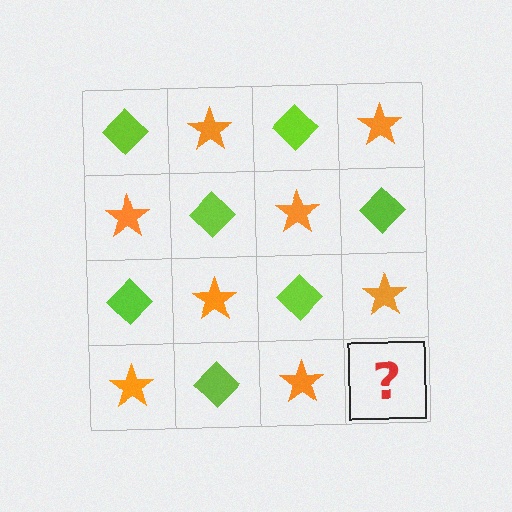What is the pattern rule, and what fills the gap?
The rule is that it alternates lime diamond and orange star in a checkerboard pattern. The gap should be filled with a lime diamond.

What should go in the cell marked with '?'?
The missing cell should contain a lime diamond.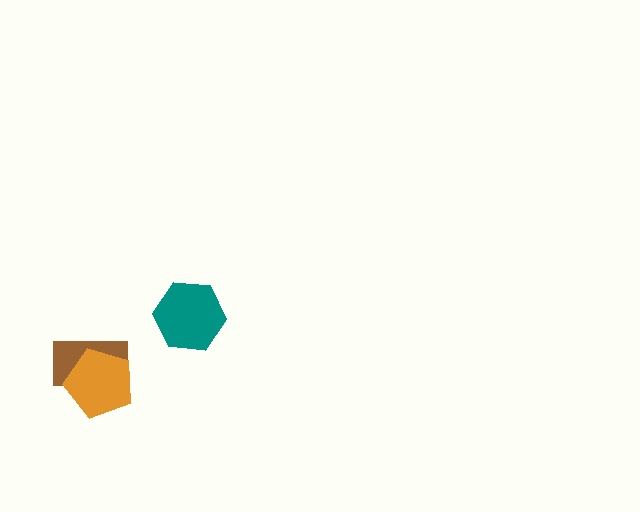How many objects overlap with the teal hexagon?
0 objects overlap with the teal hexagon.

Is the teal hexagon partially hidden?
No, no other shape covers it.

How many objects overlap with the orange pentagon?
1 object overlaps with the orange pentagon.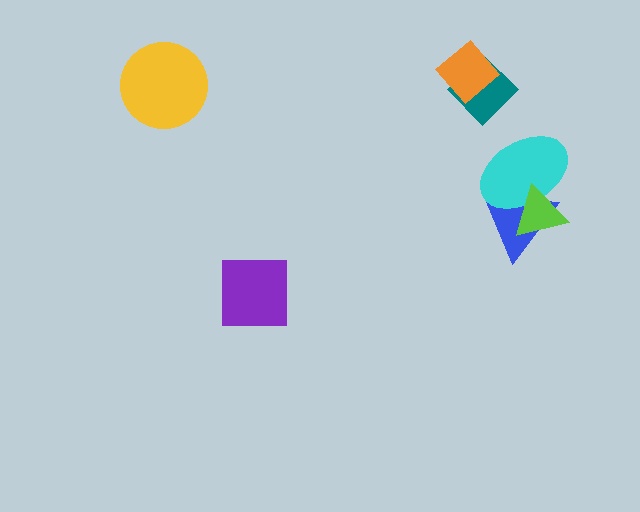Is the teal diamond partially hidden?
Yes, it is partially covered by another shape.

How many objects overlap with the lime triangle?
2 objects overlap with the lime triangle.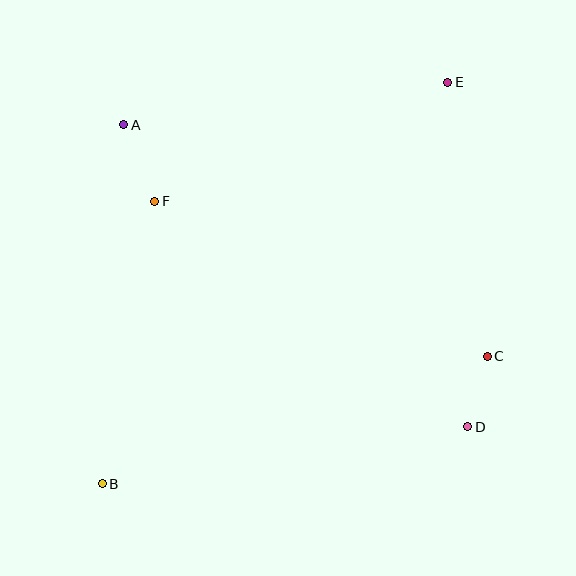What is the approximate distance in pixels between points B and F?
The distance between B and F is approximately 287 pixels.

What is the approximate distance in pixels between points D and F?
The distance between D and F is approximately 386 pixels.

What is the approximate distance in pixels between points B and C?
The distance between B and C is approximately 406 pixels.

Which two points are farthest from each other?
Points B and E are farthest from each other.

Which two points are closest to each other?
Points C and D are closest to each other.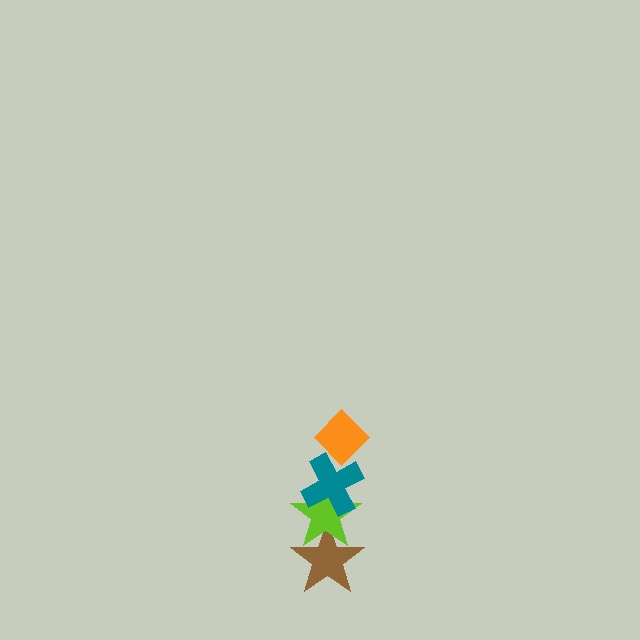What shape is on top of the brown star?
The lime star is on top of the brown star.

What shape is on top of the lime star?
The teal cross is on top of the lime star.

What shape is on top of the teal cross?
The orange diamond is on top of the teal cross.